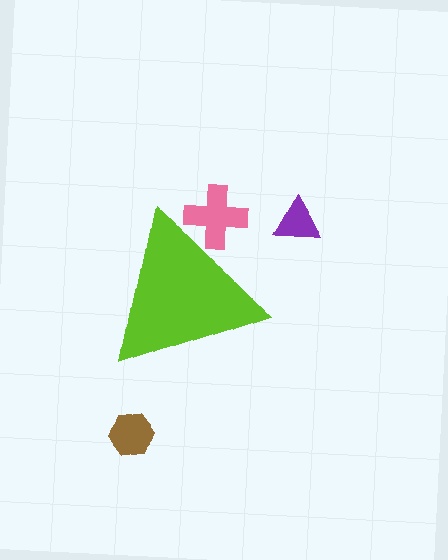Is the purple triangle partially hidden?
No, the purple triangle is fully visible.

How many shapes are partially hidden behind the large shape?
1 shape is partially hidden.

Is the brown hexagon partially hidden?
No, the brown hexagon is fully visible.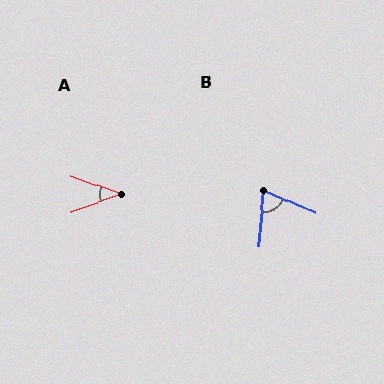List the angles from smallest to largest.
A (39°), B (71°).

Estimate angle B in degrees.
Approximately 71 degrees.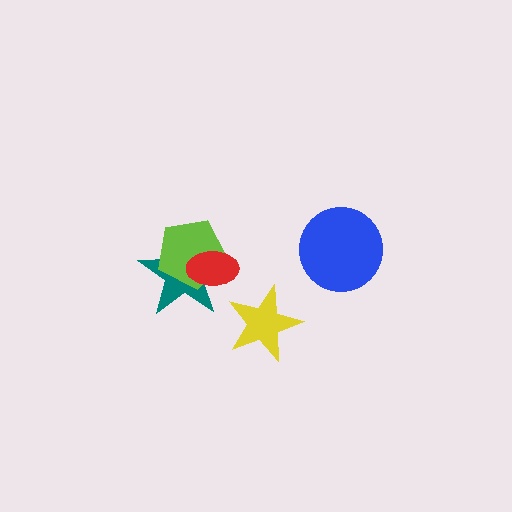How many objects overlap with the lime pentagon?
2 objects overlap with the lime pentagon.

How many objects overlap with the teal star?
2 objects overlap with the teal star.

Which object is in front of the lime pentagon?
The red ellipse is in front of the lime pentagon.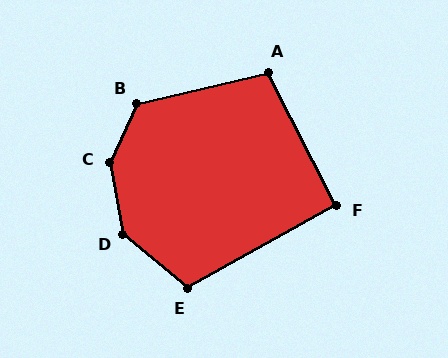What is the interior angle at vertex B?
Approximately 128 degrees (obtuse).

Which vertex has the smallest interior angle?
F, at approximately 92 degrees.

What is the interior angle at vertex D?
Approximately 140 degrees (obtuse).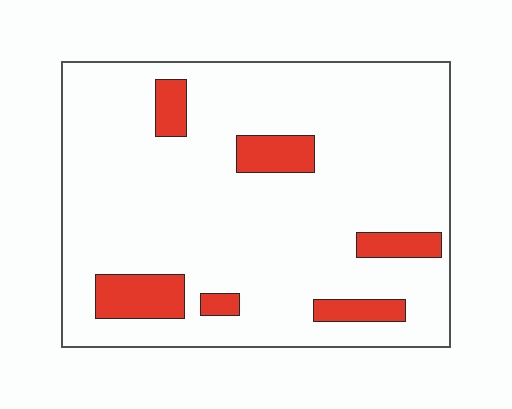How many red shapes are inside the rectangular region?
6.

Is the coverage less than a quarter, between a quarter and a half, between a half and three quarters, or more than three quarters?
Less than a quarter.